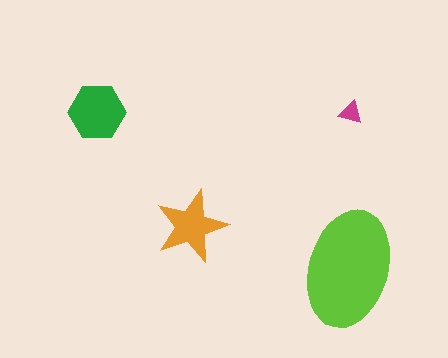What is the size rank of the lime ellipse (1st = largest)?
1st.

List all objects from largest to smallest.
The lime ellipse, the green hexagon, the orange star, the magenta triangle.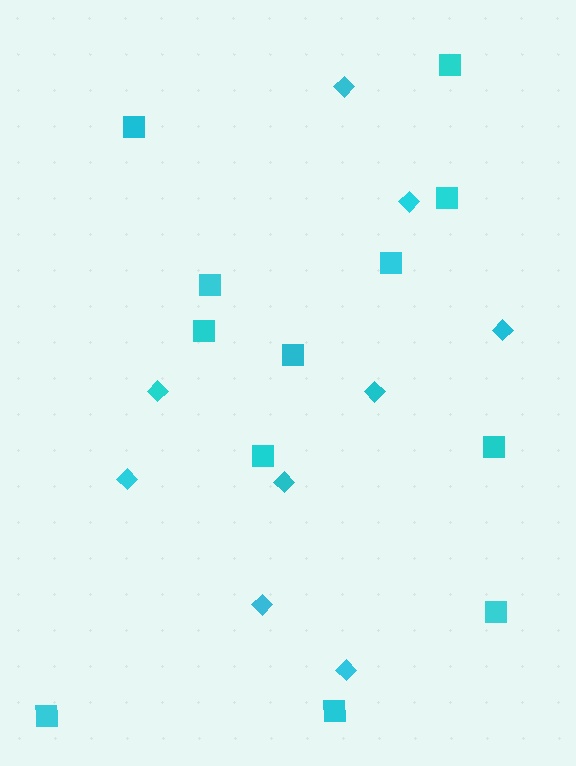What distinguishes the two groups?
There are 2 groups: one group of squares (12) and one group of diamonds (9).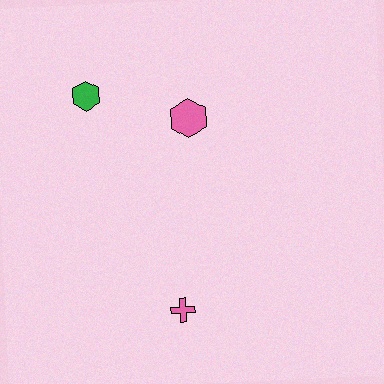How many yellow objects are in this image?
There are no yellow objects.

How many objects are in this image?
There are 3 objects.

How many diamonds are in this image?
There are no diamonds.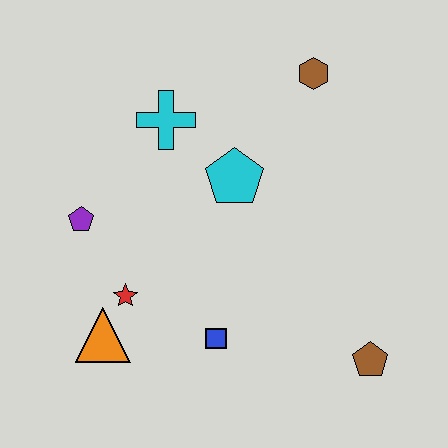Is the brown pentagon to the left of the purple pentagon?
No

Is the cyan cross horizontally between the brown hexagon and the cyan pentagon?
No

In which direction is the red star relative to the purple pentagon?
The red star is below the purple pentagon.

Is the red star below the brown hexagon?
Yes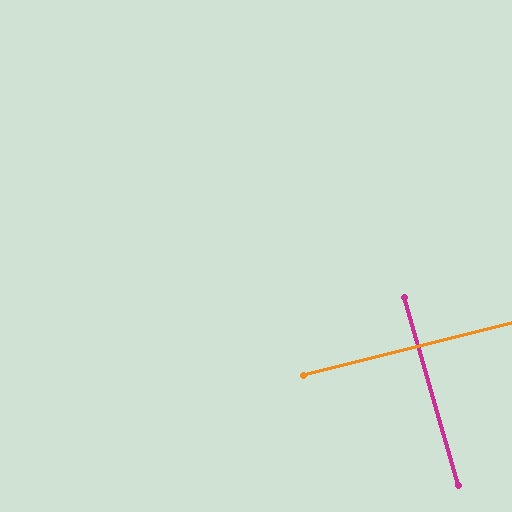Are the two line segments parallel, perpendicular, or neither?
Perpendicular — they meet at approximately 88°.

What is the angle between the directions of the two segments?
Approximately 88 degrees.